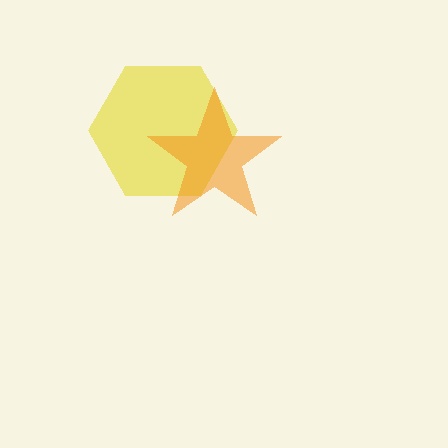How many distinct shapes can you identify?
There are 2 distinct shapes: a yellow hexagon, an orange star.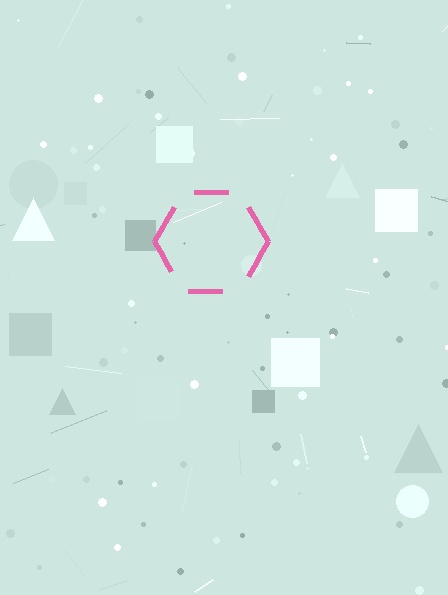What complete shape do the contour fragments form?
The contour fragments form a hexagon.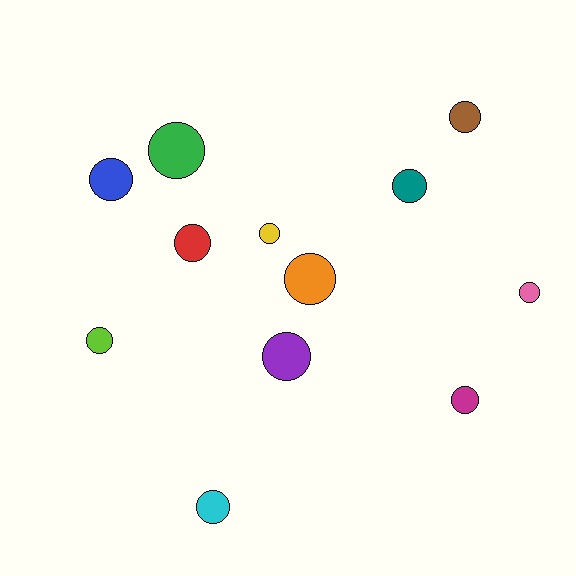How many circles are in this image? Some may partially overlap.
There are 12 circles.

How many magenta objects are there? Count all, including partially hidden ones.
There is 1 magenta object.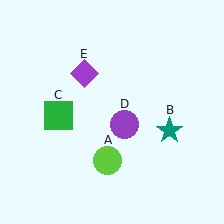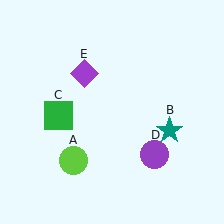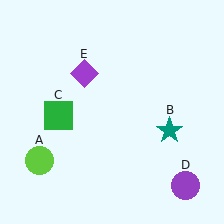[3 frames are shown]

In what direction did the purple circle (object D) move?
The purple circle (object D) moved down and to the right.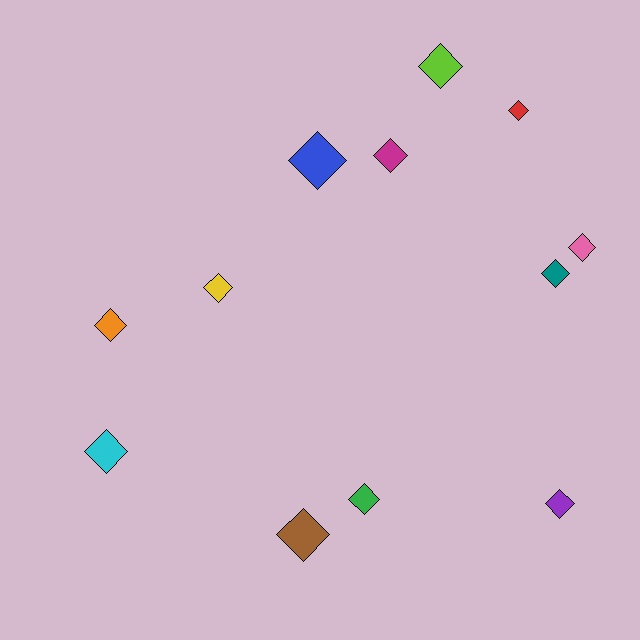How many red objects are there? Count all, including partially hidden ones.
There is 1 red object.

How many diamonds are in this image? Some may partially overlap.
There are 12 diamonds.